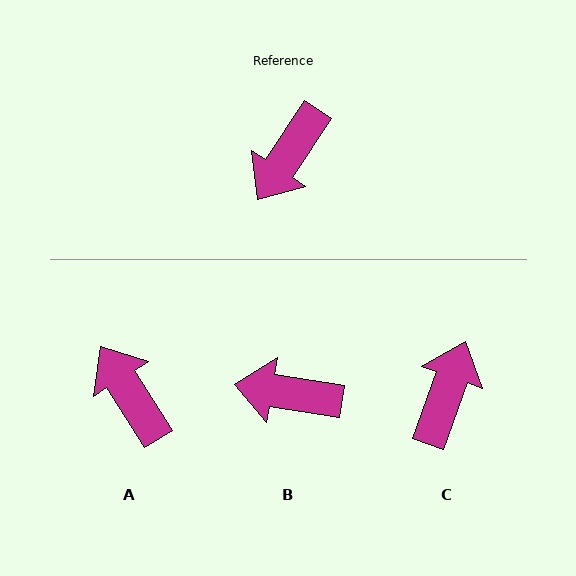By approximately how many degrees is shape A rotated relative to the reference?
Approximately 114 degrees clockwise.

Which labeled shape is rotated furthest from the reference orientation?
C, about 166 degrees away.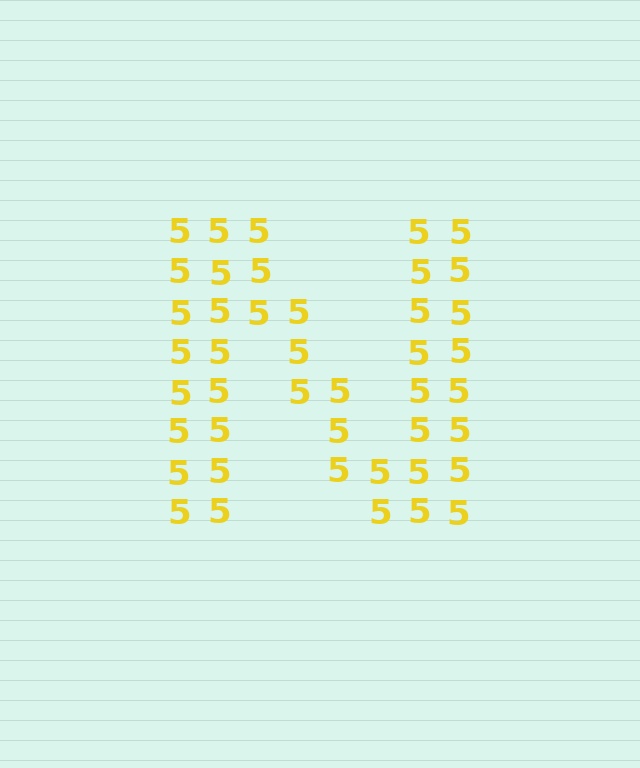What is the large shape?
The large shape is the letter N.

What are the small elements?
The small elements are digit 5's.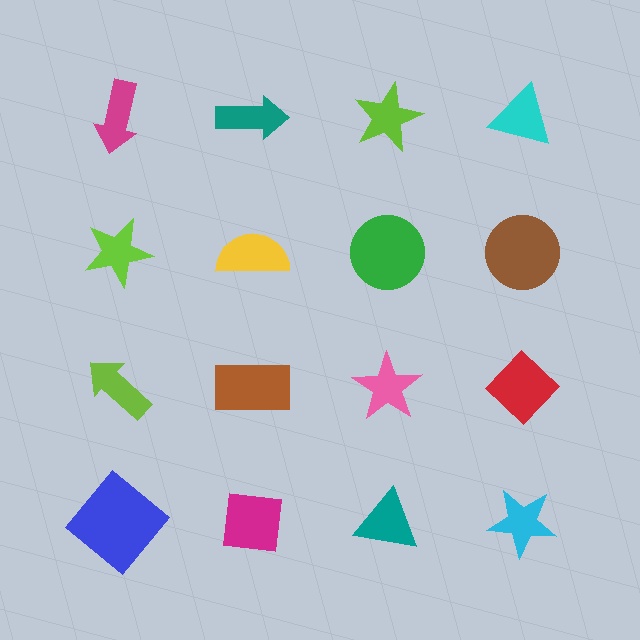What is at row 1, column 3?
A lime star.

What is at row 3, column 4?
A red diamond.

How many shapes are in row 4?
4 shapes.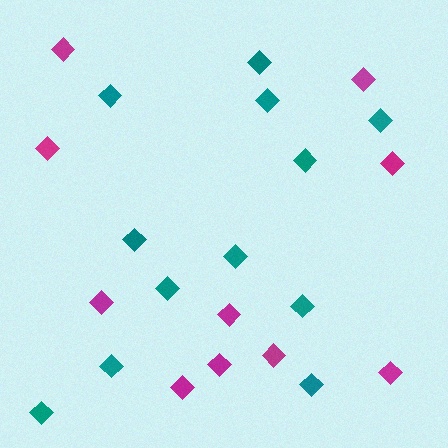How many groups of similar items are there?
There are 2 groups: one group of teal diamonds (12) and one group of magenta diamonds (10).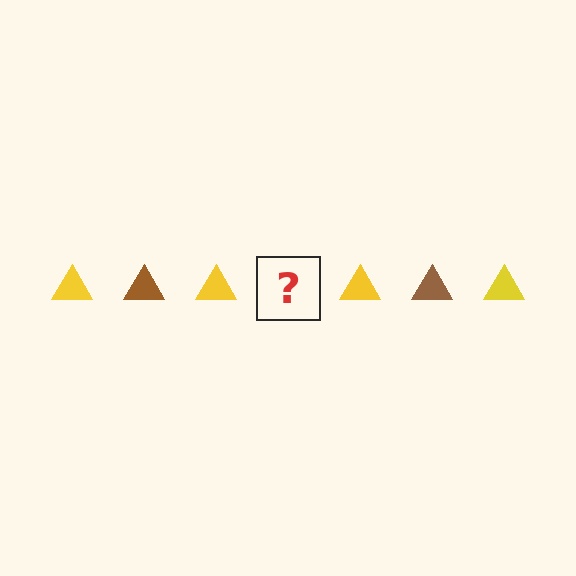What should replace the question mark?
The question mark should be replaced with a brown triangle.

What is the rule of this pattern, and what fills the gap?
The rule is that the pattern cycles through yellow, brown triangles. The gap should be filled with a brown triangle.